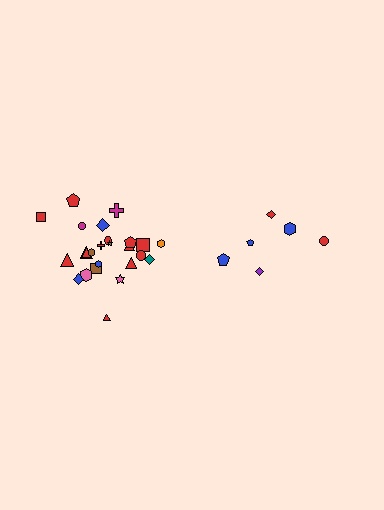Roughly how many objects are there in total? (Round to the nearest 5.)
Roughly 30 objects in total.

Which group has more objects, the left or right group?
The left group.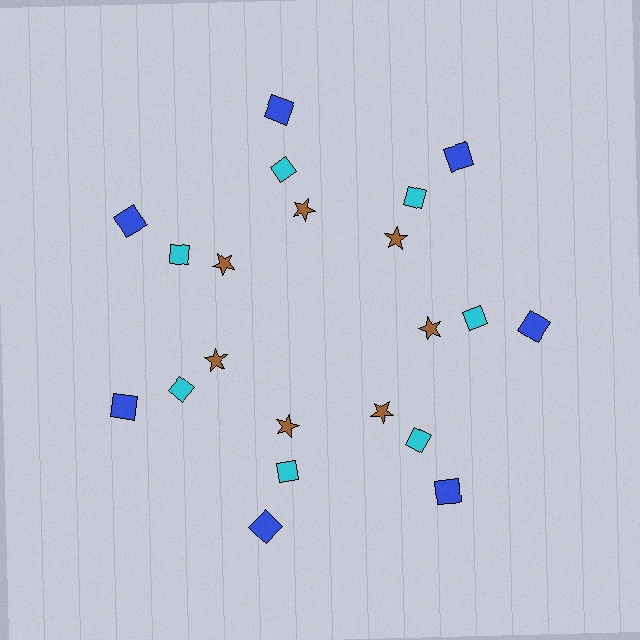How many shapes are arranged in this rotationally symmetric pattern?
There are 21 shapes, arranged in 7 groups of 3.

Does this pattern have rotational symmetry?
Yes, this pattern has 7-fold rotational symmetry. It looks the same after rotating 51 degrees around the center.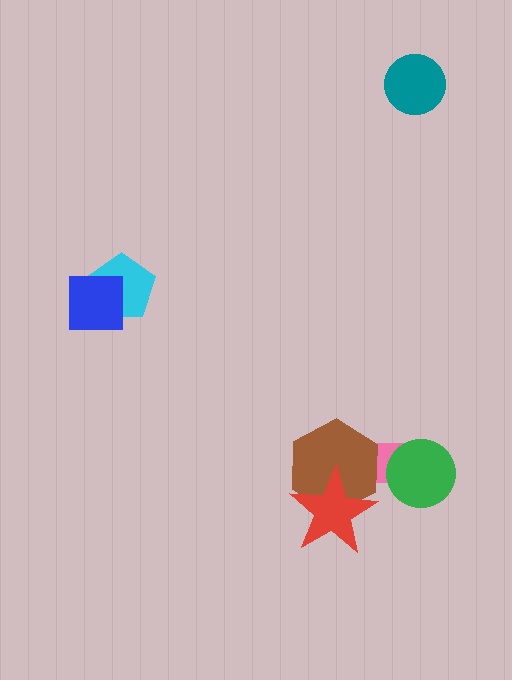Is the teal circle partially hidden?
No, no other shape covers it.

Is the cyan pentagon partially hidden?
Yes, it is partially covered by another shape.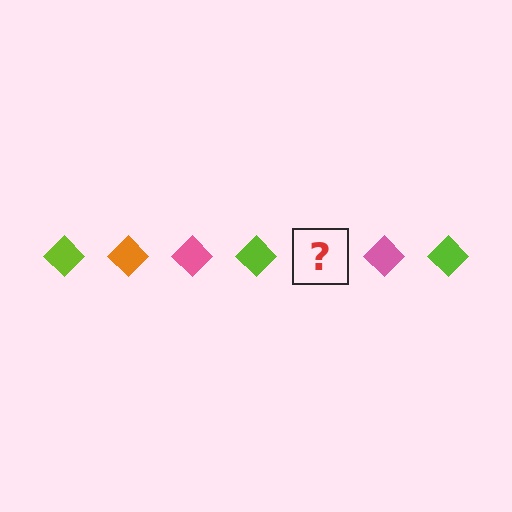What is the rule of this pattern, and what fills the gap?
The rule is that the pattern cycles through lime, orange, pink diamonds. The gap should be filled with an orange diamond.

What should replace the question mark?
The question mark should be replaced with an orange diamond.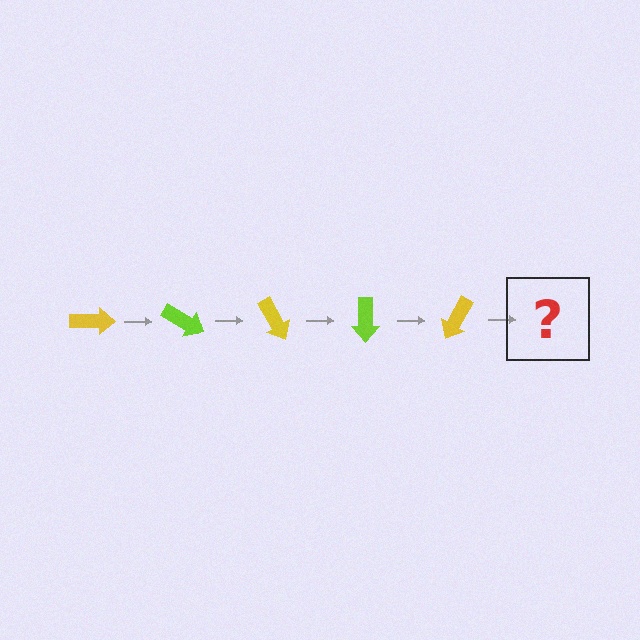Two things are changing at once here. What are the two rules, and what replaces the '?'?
The two rules are that it rotates 30 degrees each step and the color cycles through yellow and lime. The '?' should be a lime arrow, rotated 150 degrees from the start.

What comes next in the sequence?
The next element should be a lime arrow, rotated 150 degrees from the start.